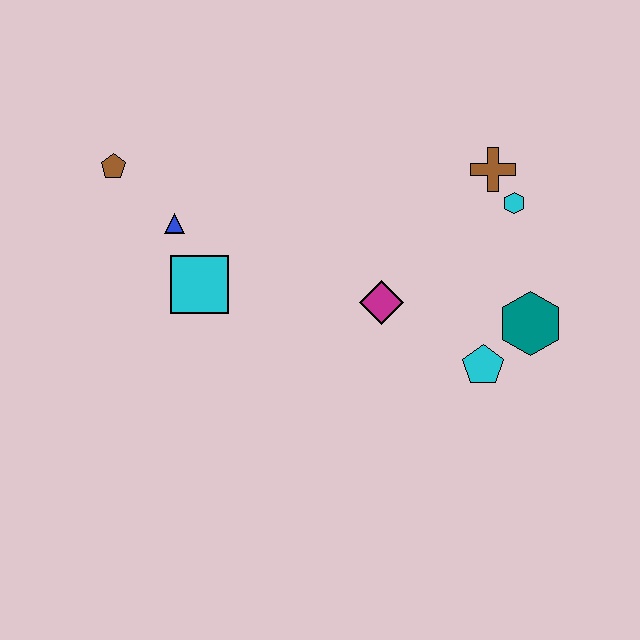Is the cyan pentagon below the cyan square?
Yes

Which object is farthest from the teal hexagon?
The brown pentagon is farthest from the teal hexagon.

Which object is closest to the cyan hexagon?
The brown cross is closest to the cyan hexagon.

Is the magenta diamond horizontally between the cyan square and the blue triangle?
No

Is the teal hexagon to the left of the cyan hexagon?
No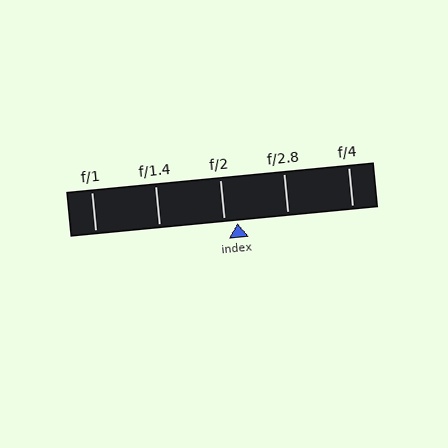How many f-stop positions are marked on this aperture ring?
There are 5 f-stop positions marked.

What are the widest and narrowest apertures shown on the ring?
The widest aperture shown is f/1 and the narrowest is f/4.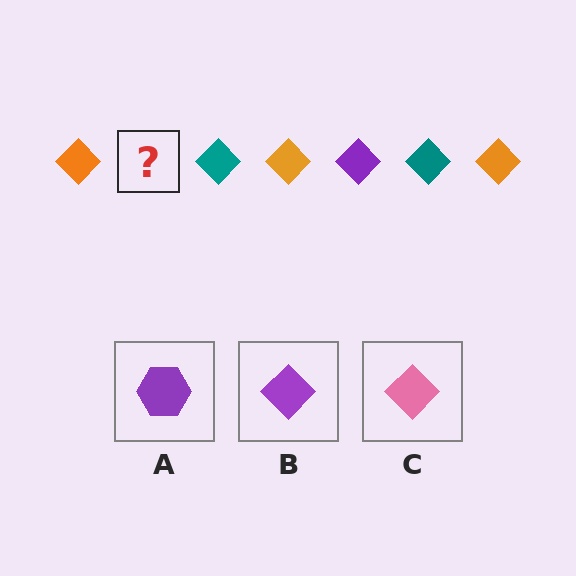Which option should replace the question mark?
Option B.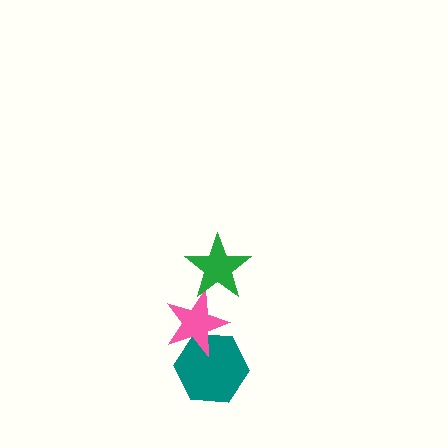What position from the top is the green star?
The green star is 1st from the top.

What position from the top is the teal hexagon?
The teal hexagon is 3rd from the top.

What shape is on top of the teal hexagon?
The pink star is on top of the teal hexagon.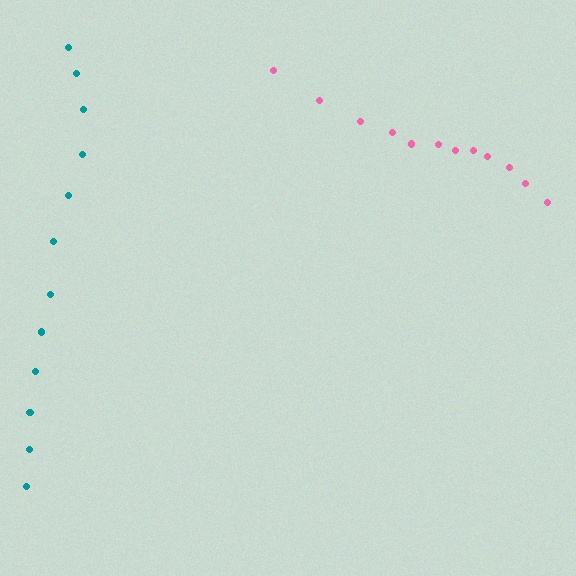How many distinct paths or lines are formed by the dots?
There are 2 distinct paths.